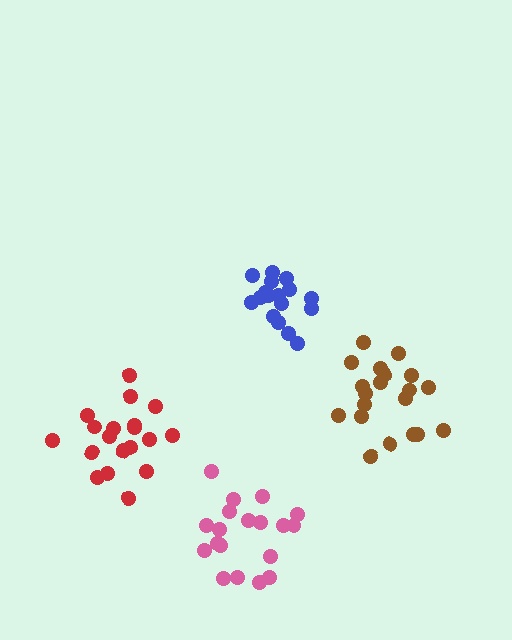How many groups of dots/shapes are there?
There are 4 groups.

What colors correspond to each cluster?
The clusters are colored: blue, red, pink, brown.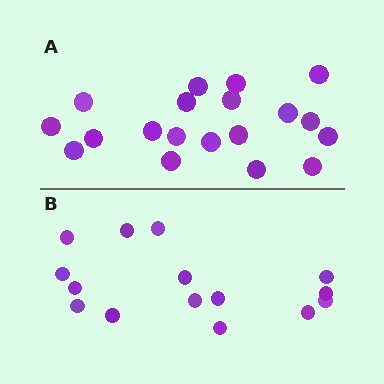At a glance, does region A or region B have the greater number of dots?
Region A (the top region) has more dots.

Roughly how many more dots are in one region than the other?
Region A has about 4 more dots than region B.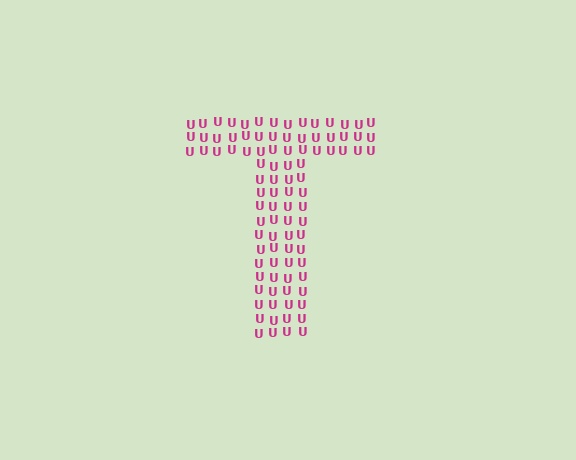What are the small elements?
The small elements are letter U's.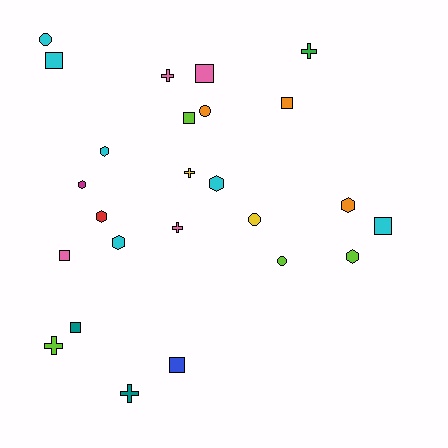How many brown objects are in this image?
There are no brown objects.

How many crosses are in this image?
There are 6 crosses.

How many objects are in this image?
There are 25 objects.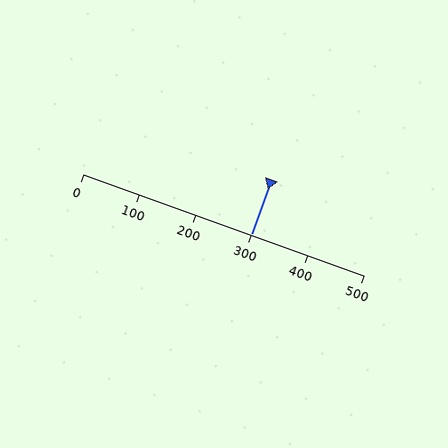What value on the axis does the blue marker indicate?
The marker indicates approximately 300.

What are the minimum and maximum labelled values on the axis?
The axis runs from 0 to 500.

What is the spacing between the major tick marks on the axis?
The major ticks are spaced 100 apart.